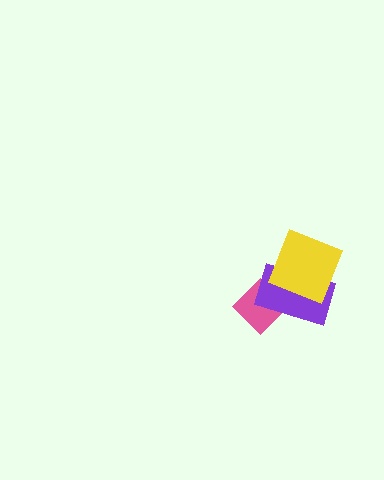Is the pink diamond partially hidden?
Yes, it is partially covered by another shape.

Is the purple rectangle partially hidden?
Yes, it is partially covered by another shape.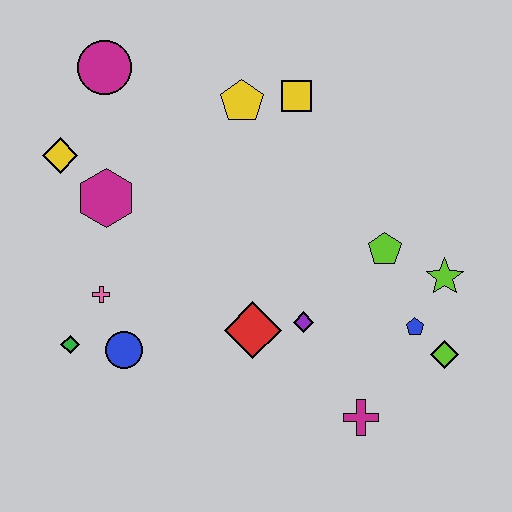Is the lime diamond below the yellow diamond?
Yes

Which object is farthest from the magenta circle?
The lime diamond is farthest from the magenta circle.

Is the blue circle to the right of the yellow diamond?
Yes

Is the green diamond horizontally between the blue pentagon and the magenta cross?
No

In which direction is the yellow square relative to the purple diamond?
The yellow square is above the purple diamond.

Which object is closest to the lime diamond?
The blue pentagon is closest to the lime diamond.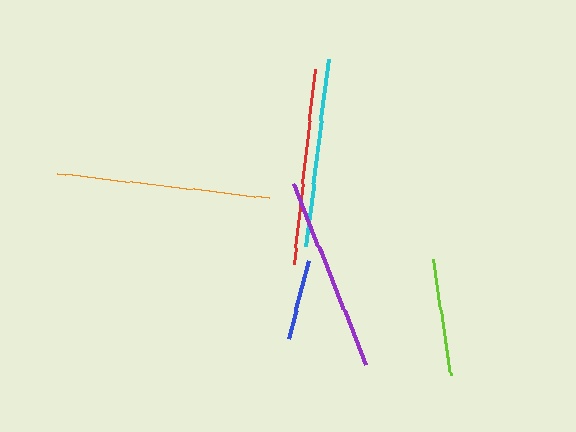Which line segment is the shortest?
The blue line is the shortest at approximately 82 pixels.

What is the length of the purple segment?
The purple segment is approximately 194 pixels long.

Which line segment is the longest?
The orange line is the longest at approximately 213 pixels.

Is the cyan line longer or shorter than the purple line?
The purple line is longer than the cyan line.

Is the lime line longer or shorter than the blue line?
The lime line is longer than the blue line.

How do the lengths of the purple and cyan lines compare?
The purple and cyan lines are approximately the same length.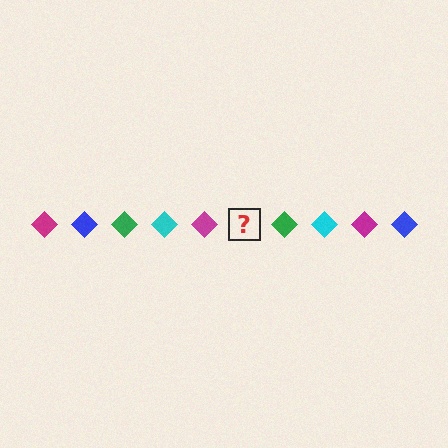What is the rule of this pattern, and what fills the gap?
The rule is that the pattern cycles through magenta, blue, green, cyan diamonds. The gap should be filled with a blue diamond.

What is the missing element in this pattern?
The missing element is a blue diamond.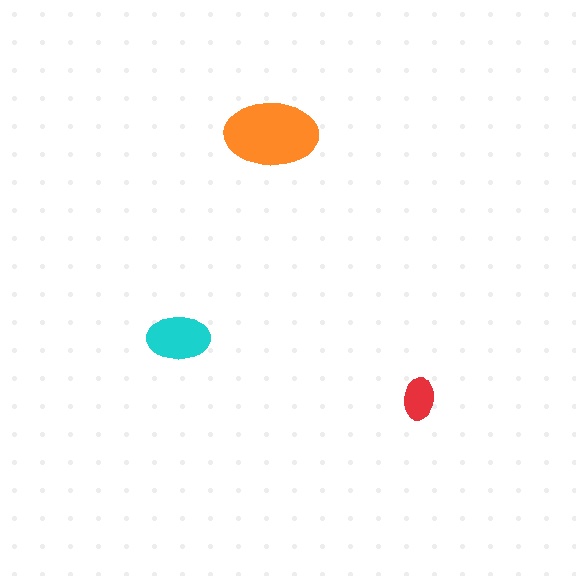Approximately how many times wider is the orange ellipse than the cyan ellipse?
About 1.5 times wider.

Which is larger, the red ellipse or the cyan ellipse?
The cyan one.